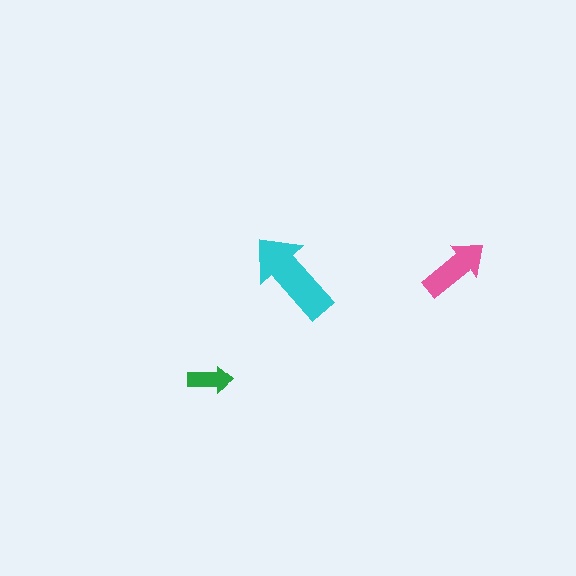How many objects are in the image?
There are 3 objects in the image.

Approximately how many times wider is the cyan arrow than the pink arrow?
About 1.5 times wider.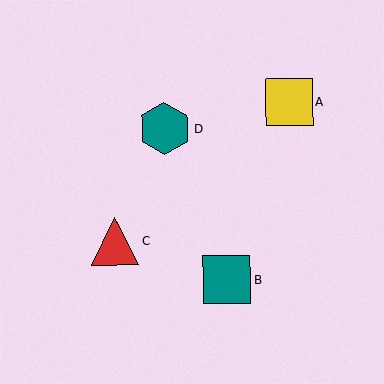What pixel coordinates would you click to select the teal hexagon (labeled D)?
Click at (164, 129) to select the teal hexagon D.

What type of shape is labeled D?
Shape D is a teal hexagon.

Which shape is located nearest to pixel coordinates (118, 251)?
The red triangle (labeled C) at (115, 241) is nearest to that location.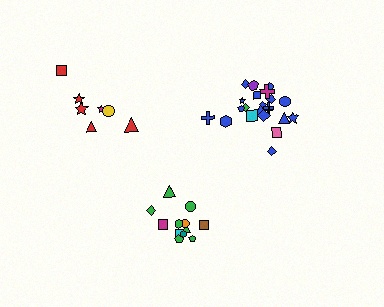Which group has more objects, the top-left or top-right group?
The top-right group.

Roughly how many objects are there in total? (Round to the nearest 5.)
Roughly 40 objects in total.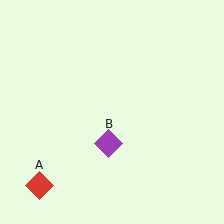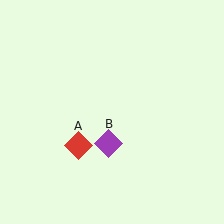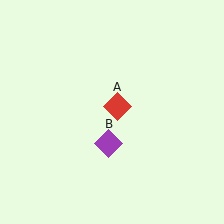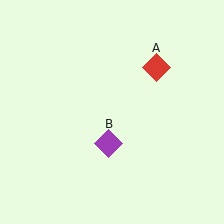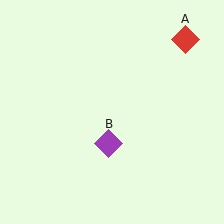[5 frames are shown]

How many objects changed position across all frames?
1 object changed position: red diamond (object A).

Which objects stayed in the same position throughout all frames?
Purple diamond (object B) remained stationary.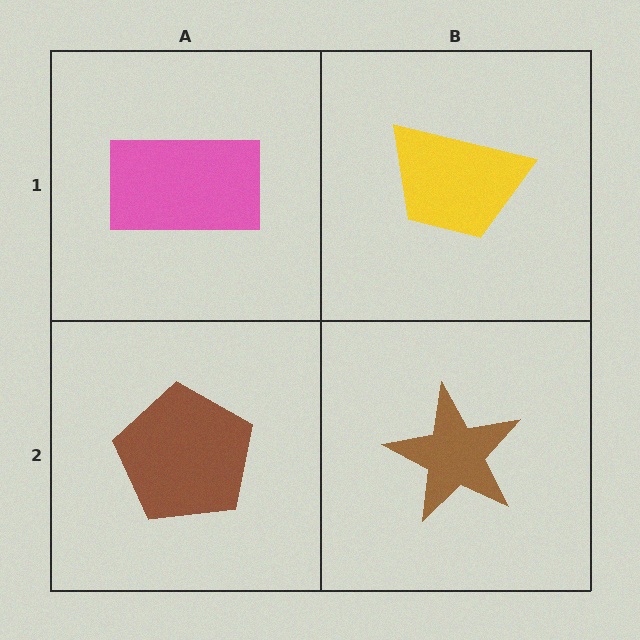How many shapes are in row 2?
2 shapes.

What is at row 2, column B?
A brown star.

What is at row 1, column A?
A pink rectangle.